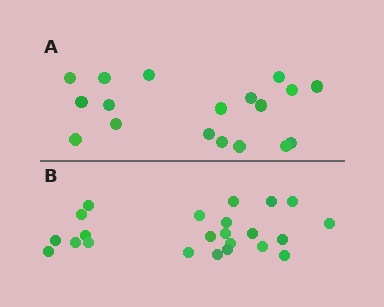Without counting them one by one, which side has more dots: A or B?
Region B (the bottom region) has more dots.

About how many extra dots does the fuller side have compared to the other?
Region B has about 5 more dots than region A.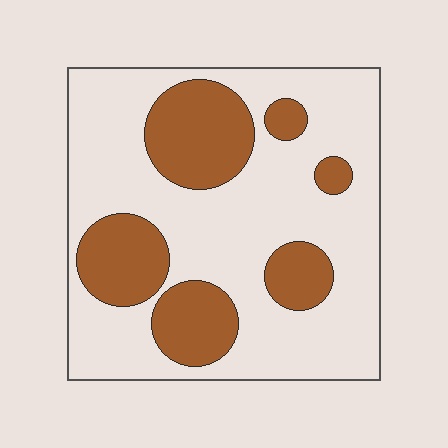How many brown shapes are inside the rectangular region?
6.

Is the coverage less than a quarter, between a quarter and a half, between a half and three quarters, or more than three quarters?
Between a quarter and a half.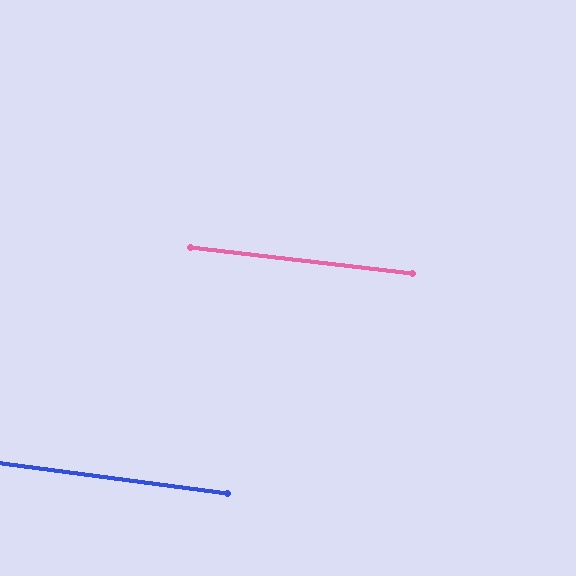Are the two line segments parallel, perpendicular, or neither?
Parallel — their directions differ by only 0.9°.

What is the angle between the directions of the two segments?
Approximately 1 degree.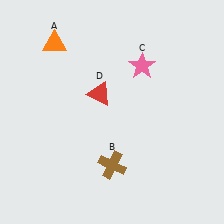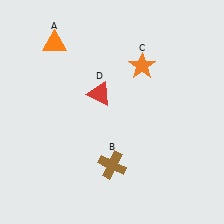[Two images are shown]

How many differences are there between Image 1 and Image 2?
There is 1 difference between the two images.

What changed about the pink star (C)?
In Image 1, C is pink. In Image 2, it changed to orange.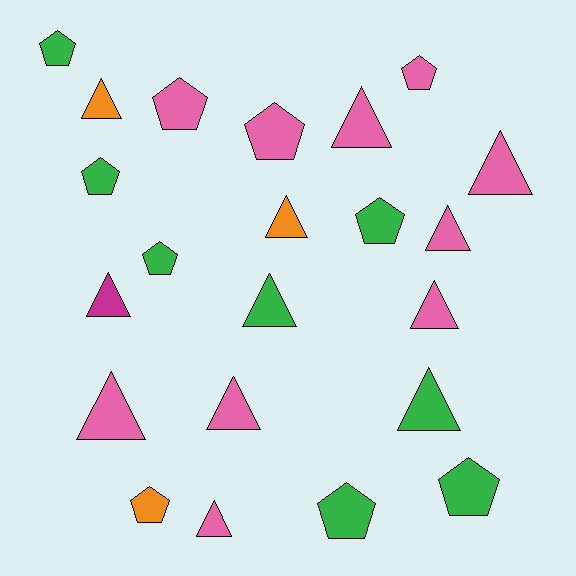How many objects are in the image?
There are 22 objects.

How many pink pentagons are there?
There are 3 pink pentagons.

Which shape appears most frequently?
Triangle, with 12 objects.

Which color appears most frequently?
Pink, with 10 objects.